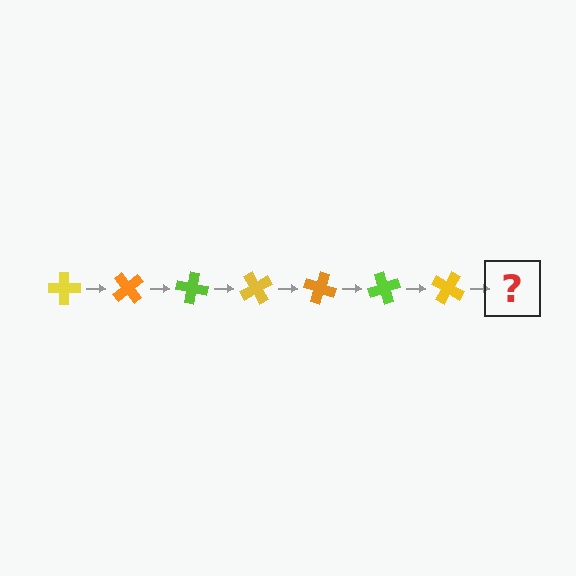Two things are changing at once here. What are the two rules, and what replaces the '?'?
The two rules are that it rotates 50 degrees each step and the color cycles through yellow, orange, and lime. The '?' should be an orange cross, rotated 350 degrees from the start.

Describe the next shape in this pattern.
It should be an orange cross, rotated 350 degrees from the start.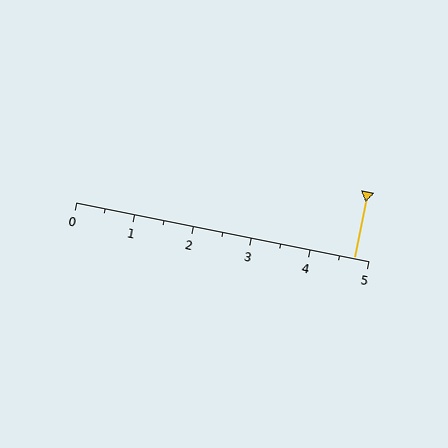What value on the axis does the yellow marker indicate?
The marker indicates approximately 4.8.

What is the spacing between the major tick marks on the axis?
The major ticks are spaced 1 apart.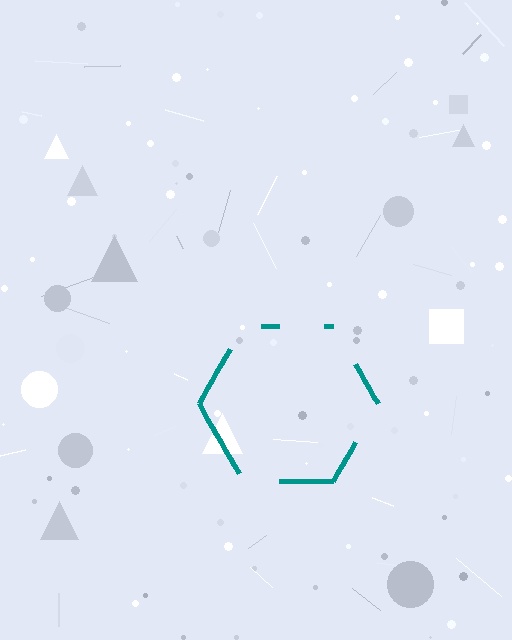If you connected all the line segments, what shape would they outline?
They would outline a hexagon.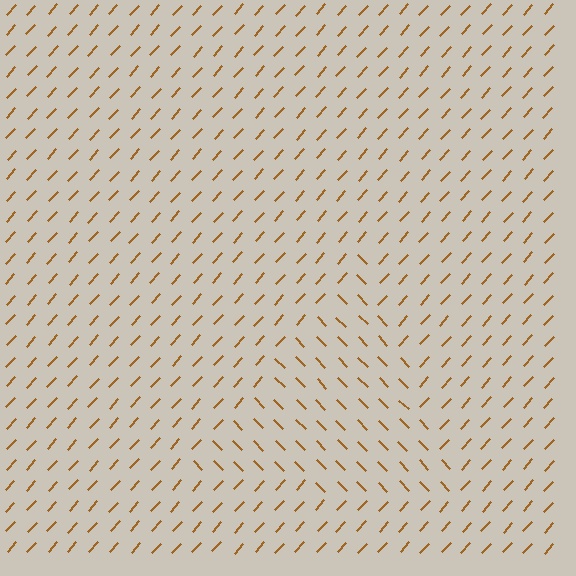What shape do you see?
I see a triangle.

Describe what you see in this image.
The image is filled with small brown line segments. A triangle region in the image has lines oriented differently from the surrounding lines, creating a visible texture boundary.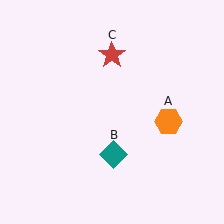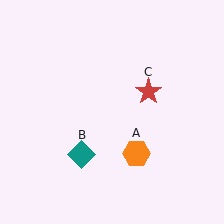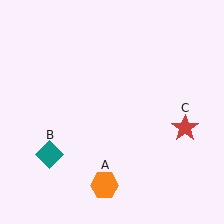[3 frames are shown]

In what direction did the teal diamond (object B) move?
The teal diamond (object B) moved left.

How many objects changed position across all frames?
3 objects changed position: orange hexagon (object A), teal diamond (object B), red star (object C).